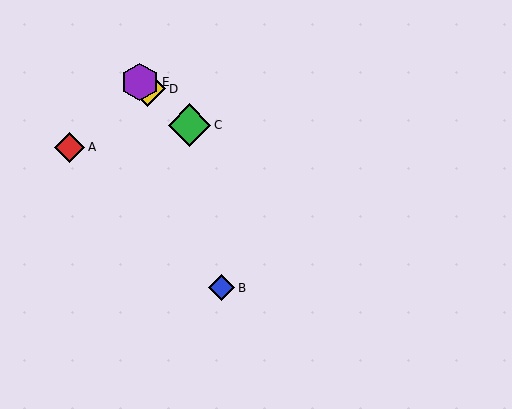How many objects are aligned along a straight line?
3 objects (C, D, E) are aligned along a straight line.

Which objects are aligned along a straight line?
Objects C, D, E are aligned along a straight line.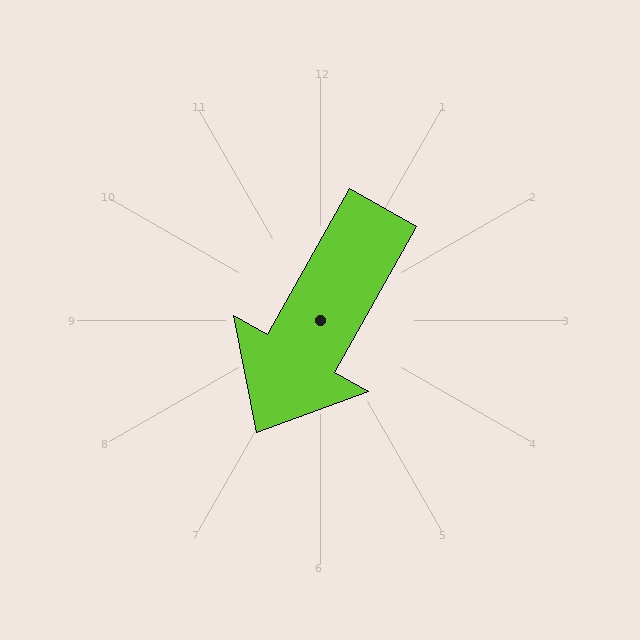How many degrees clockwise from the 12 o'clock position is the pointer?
Approximately 209 degrees.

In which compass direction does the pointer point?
Southwest.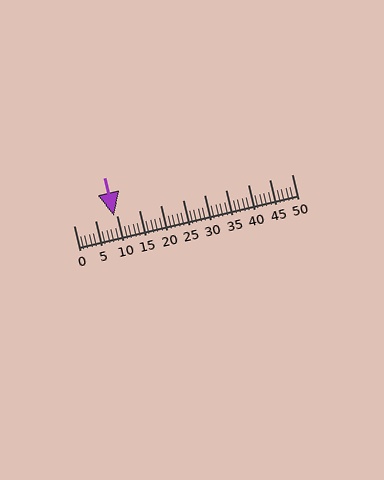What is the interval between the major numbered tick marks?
The major tick marks are spaced 5 units apart.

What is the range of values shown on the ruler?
The ruler shows values from 0 to 50.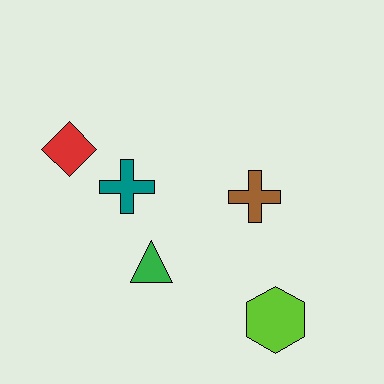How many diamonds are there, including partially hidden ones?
There is 1 diamond.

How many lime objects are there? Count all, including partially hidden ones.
There is 1 lime object.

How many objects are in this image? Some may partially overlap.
There are 5 objects.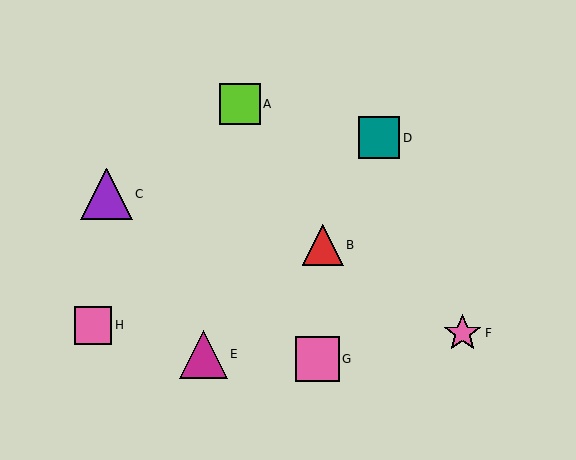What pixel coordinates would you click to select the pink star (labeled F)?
Click at (463, 333) to select the pink star F.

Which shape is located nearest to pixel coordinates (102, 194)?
The purple triangle (labeled C) at (106, 194) is nearest to that location.